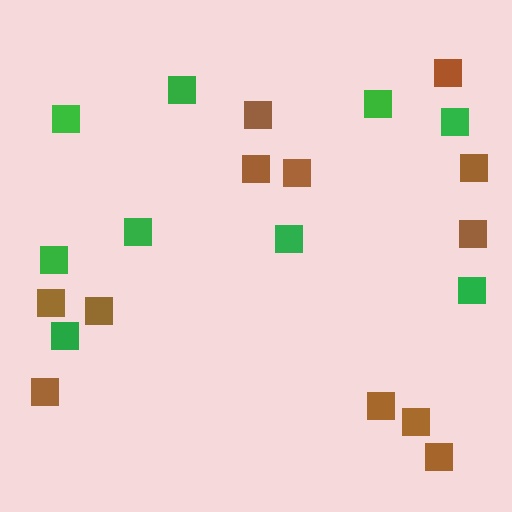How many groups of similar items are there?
There are 2 groups: one group of brown squares (12) and one group of green squares (9).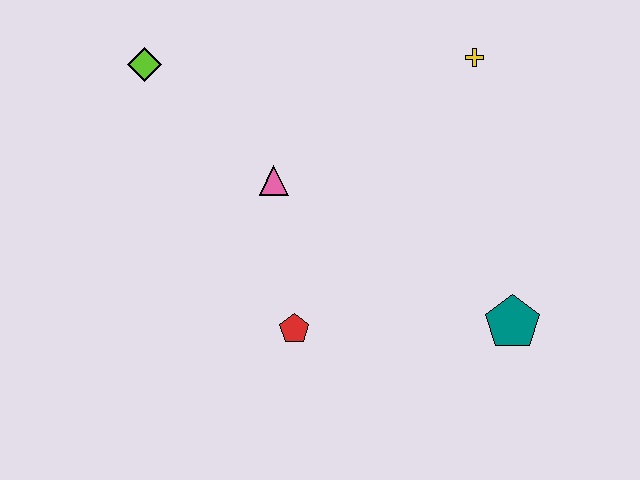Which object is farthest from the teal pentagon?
The lime diamond is farthest from the teal pentagon.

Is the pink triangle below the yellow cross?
Yes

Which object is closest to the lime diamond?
The pink triangle is closest to the lime diamond.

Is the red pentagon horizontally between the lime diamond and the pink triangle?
No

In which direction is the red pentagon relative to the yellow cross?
The red pentagon is below the yellow cross.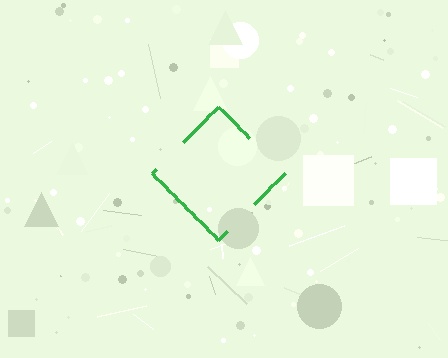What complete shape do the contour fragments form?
The contour fragments form a diamond.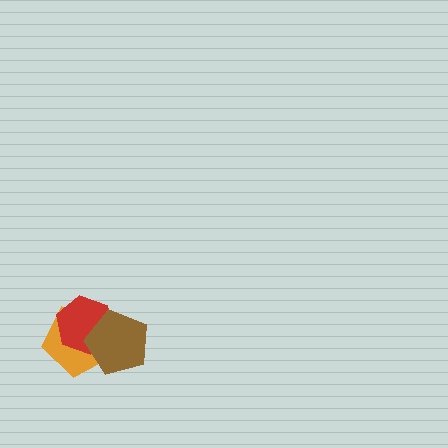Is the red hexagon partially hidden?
Yes, it is partially covered by another shape.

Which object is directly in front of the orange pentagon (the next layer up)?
The red hexagon is directly in front of the orange pentagon.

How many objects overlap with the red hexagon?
2 objects overlap with the red hexagon.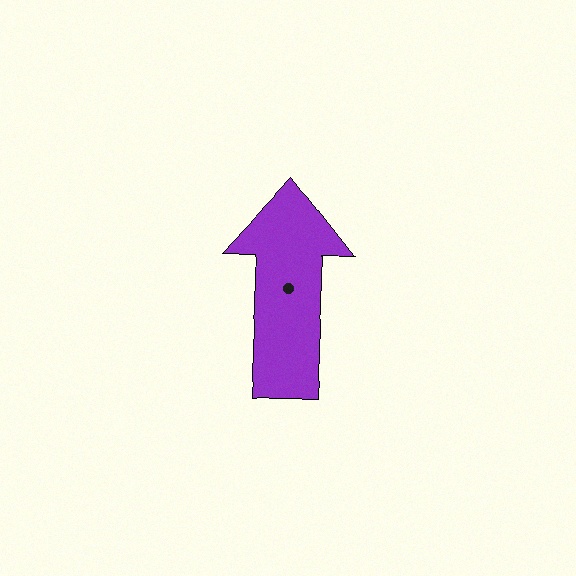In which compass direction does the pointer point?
North.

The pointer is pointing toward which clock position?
Roughly 12 o'clock.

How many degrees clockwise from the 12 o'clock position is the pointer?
Approximately 2 degrees.